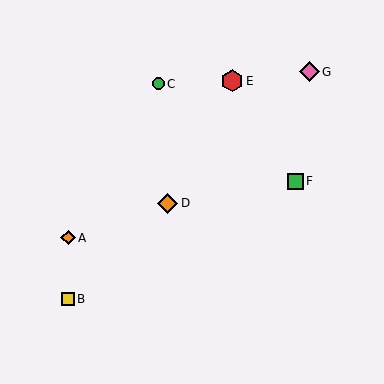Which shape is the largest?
The red hexagon (labeled E) is the largest.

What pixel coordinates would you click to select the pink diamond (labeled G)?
Click at (309, 72) to select the pink diamond G.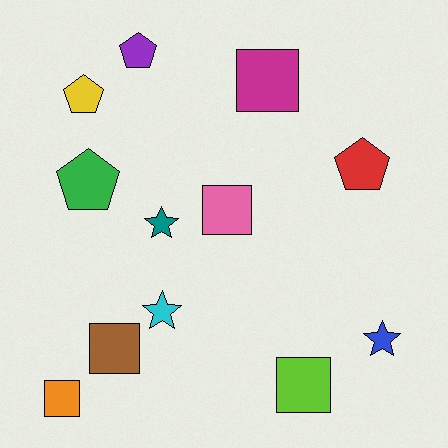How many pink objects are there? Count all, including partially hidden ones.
There is 1 pink object.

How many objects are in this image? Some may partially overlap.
There are 12 objects.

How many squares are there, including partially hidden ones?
There are 5 squares.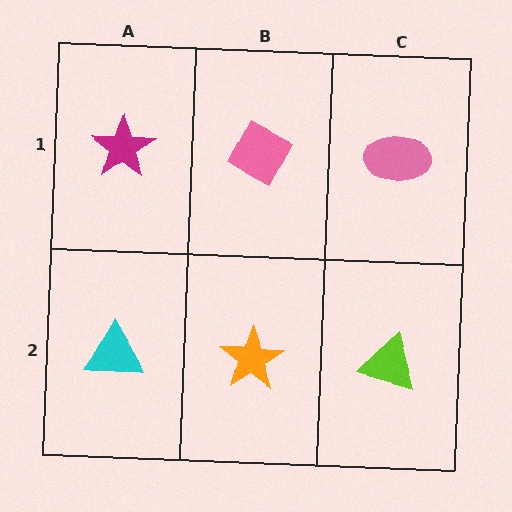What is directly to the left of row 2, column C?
An orange star.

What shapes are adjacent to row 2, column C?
A pink ellipse (row 1, column C), an orange star (row 2, column B).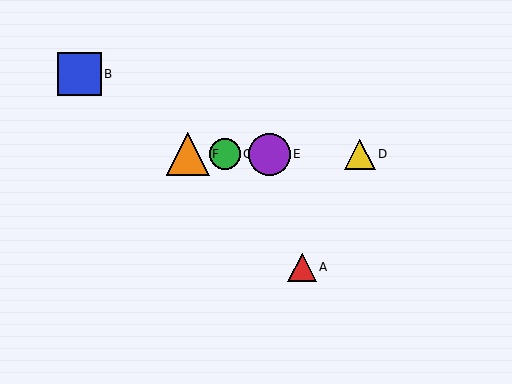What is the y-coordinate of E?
Object E is at y≈154.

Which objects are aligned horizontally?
Objects C, D, E, F are aligned horizontally.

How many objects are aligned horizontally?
4 objects (C, D, E, F) are aligned horizontally.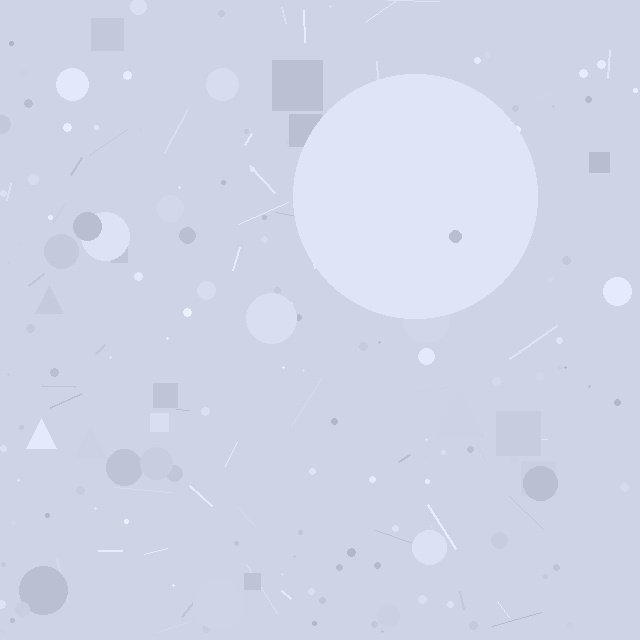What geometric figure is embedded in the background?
A circle is embedded in the background.